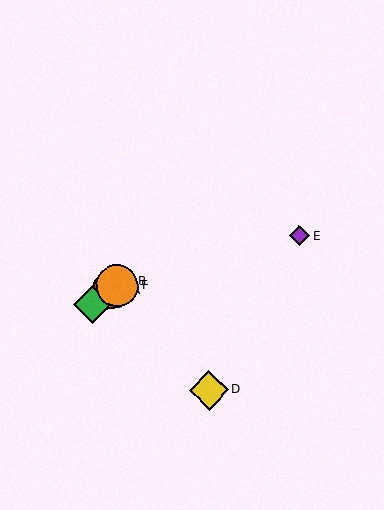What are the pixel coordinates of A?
Object A is at (111, 290).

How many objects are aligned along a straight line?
4 objects (A, B, C, F) are aligned along a straight line.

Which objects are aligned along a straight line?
Objects A, B, C, F are aligned along a straight line.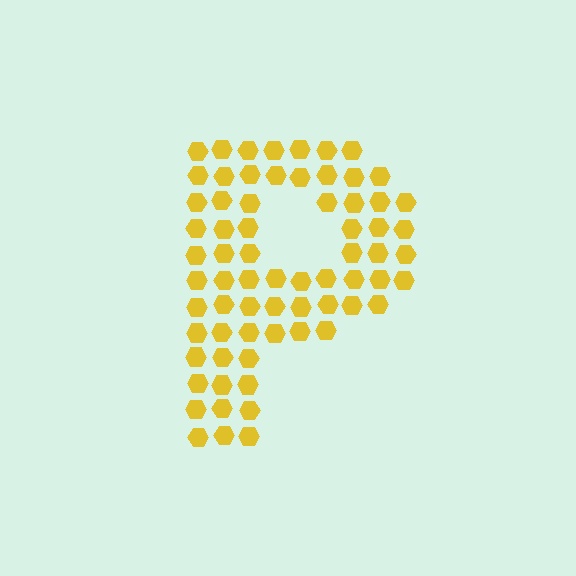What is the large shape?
The large shape is the letter P.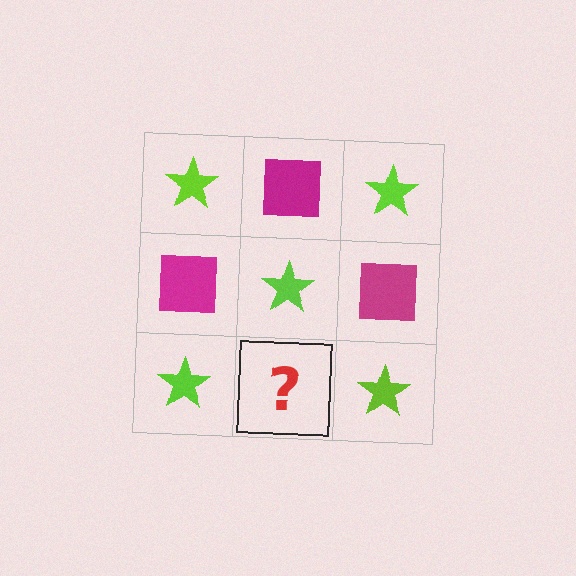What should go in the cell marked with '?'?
The missing cell should contain a magenta square.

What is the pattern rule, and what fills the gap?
The rule is that it alternates lime star and magenta square in a checkerboard pattern. The gap should be filled with a magenta square.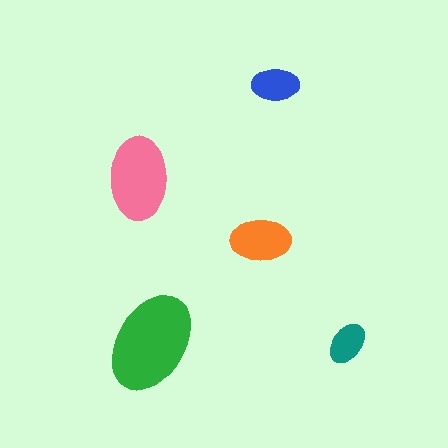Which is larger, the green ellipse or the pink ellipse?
The green one.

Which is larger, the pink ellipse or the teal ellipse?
The pink one.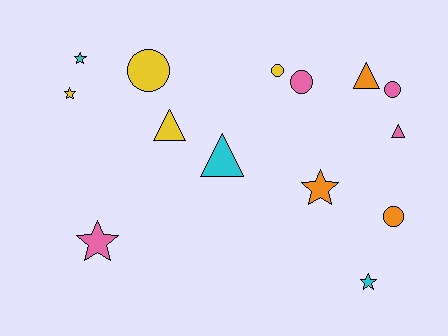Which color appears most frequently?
Yellow, with 4 objects.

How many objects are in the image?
There are 14 objects.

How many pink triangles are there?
There is 1 pink triangle.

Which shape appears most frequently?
Star, with 5 objects.